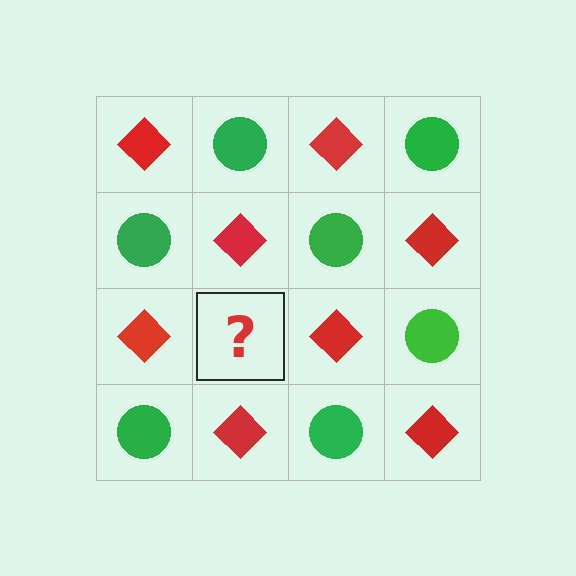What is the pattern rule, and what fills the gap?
The rule is that it alternates red diamond and green circle in a checkerboard pattern. The gap should be filled with a green circle.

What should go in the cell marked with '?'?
The missing cell should contain a green circle.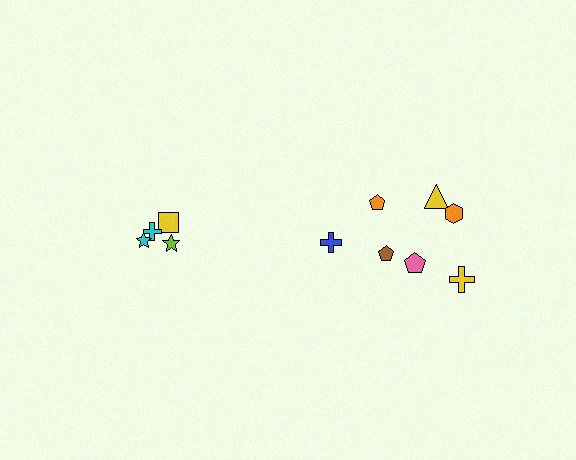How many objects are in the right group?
There are 7 objects.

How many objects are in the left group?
There are 4 objects.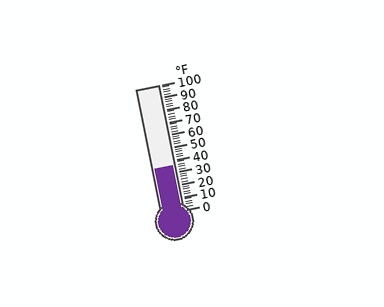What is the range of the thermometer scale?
The thermometer scale ranges from 0°F to 100°F.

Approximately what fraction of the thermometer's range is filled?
The thermometer is filled to approximately 35% of its range.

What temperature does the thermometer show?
The thermometer shows approximately 36°F.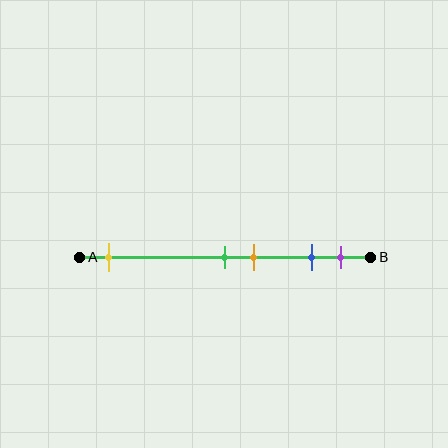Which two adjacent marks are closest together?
The green and orange marks are the closest adjacent pair.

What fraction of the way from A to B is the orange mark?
The orange mark is approximately 60% (0.6) of the way from A to B.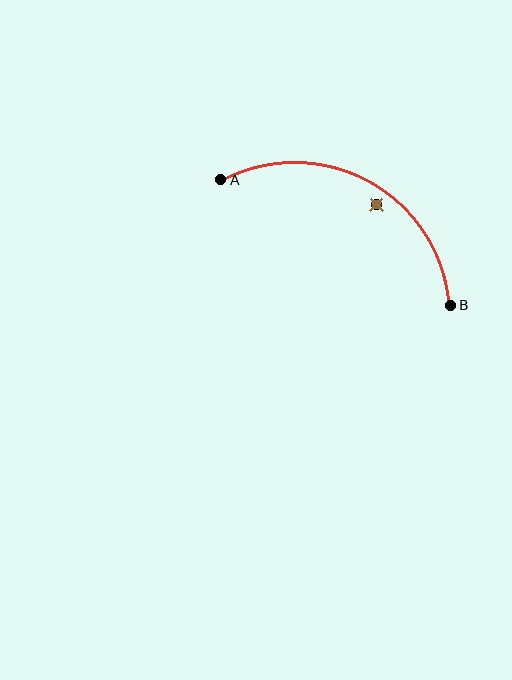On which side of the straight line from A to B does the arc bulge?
The arc bulges above the straight line connecting A and B.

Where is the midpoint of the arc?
The arc midpoint is the point on the curve farthest from the straight line joining A and B. It sits above that line.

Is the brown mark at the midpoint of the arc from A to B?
No — the brown mark does not lie on the arc at all. It sits slightly inside the curve.